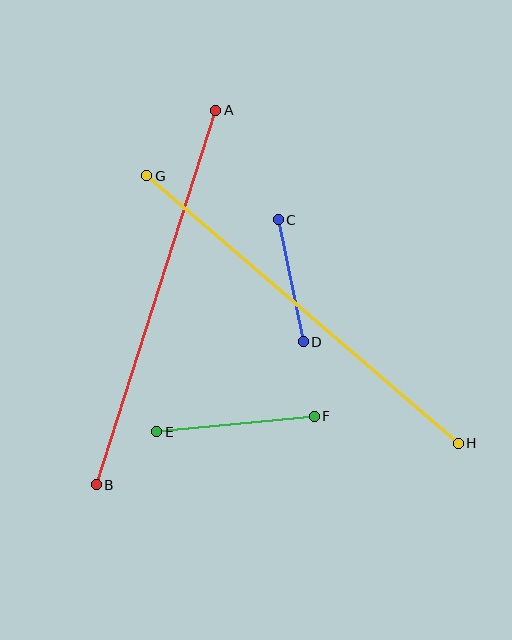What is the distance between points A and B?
The distance is approximately 393 pixels.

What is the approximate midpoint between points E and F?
The midpoint is at approximately (236, 424) pixels.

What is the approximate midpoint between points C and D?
The midpoint is at approximately (291, 281) pixels.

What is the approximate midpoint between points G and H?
The midpoint is at approximately (303, 310) pixels.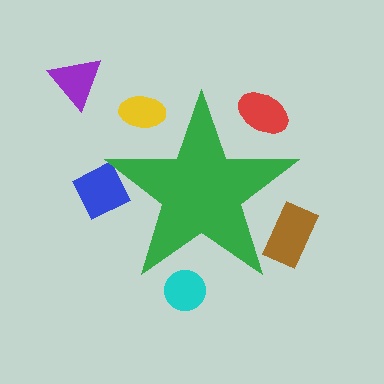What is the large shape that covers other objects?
A green star.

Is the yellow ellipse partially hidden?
Yes, the yellow ellipse is partially hidden behind the green star.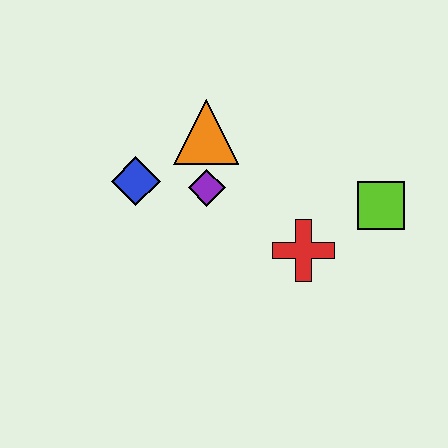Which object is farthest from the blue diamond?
The lime square is farthest from the blue diamond.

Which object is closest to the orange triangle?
The purple diamond is closest to the orange triangle.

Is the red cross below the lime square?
Yes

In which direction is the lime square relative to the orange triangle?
The lime square is to the right of the orange triangle.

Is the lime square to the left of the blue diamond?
No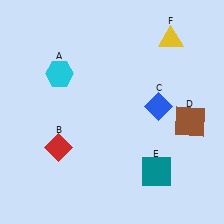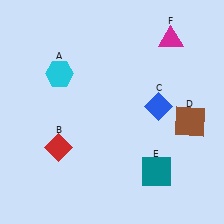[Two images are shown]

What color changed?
The triangle (F) changed from yellow in Image 1 to magenta in Image 2.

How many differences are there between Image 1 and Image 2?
There is 1 difference between the two images.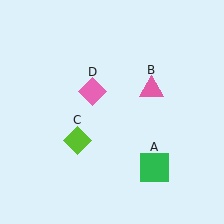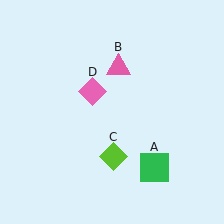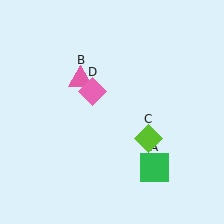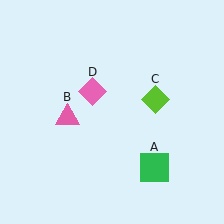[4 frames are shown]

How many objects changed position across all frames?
2 objects changed position: pink triangle (object B), lime diamond (object C).